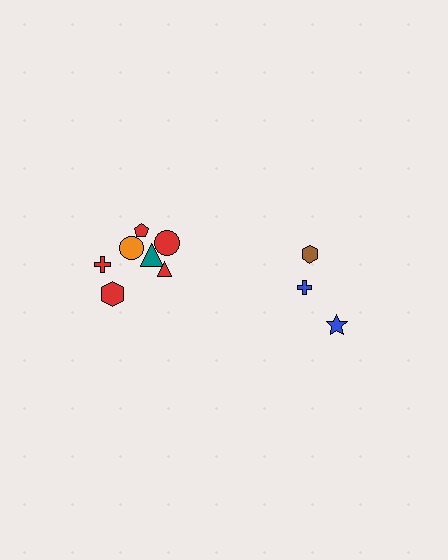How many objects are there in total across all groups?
There are 10 objects.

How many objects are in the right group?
There are 3 objects.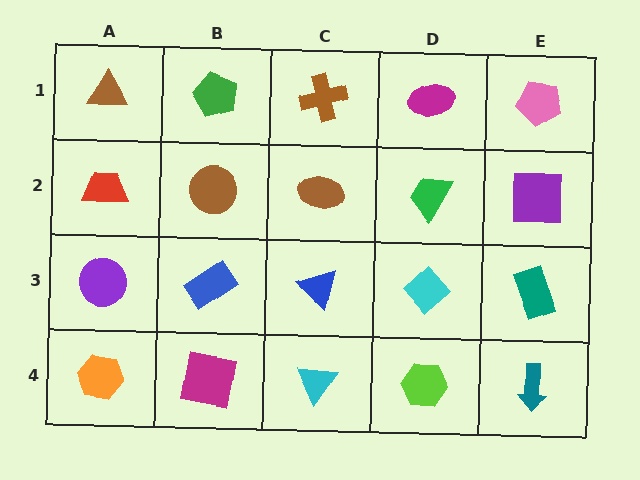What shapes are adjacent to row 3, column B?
A brown circle (row 2, column B), a magenta square (row 4, column B), a purple circle (row 3, column A), a blue triangle (row 3, column C).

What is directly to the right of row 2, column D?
A purple square.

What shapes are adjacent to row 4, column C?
A blue triangle (row 3, column C), a magenta square (row 4, column B), a lime hexagon (row 4, column D).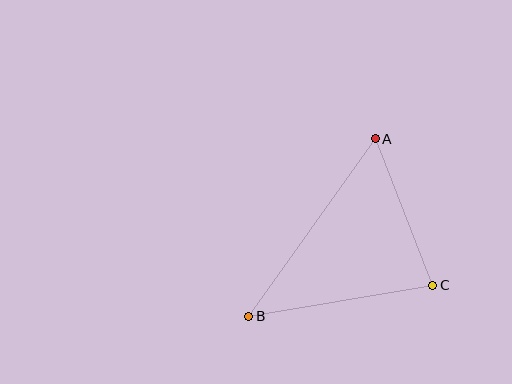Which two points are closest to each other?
Points A and C are closest to each other.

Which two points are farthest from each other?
Points A and B are farthest from each other.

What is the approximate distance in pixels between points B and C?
The distance between B and C is approximately 187 pixels.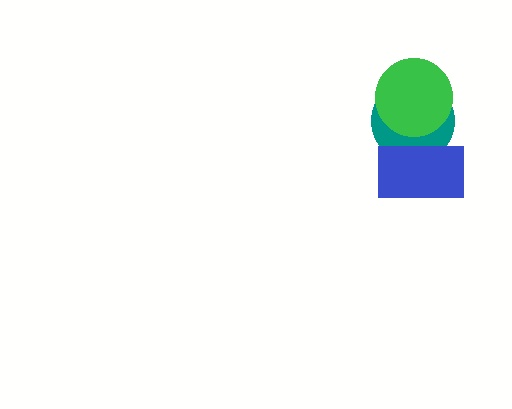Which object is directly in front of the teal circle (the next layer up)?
The blue rectangle is directly in front of the teal circle.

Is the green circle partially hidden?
No, no other shape covers it.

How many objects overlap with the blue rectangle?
1 object overlaps with the blue rectangle.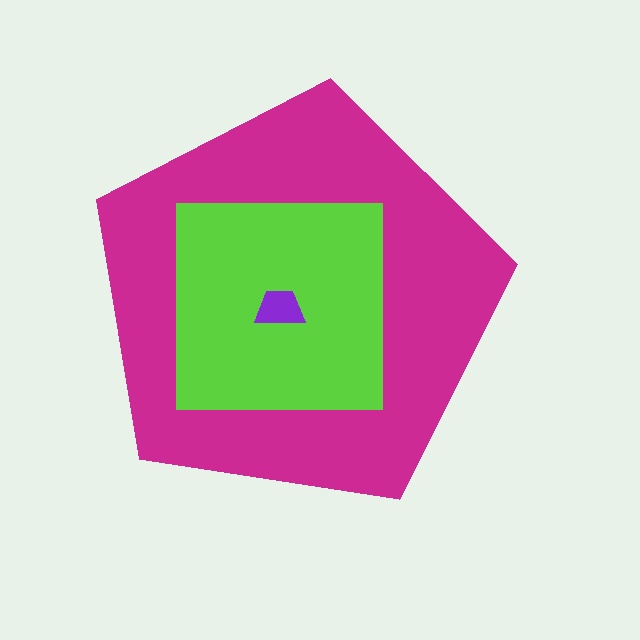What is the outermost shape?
The magenta pentagon.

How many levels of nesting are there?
3.